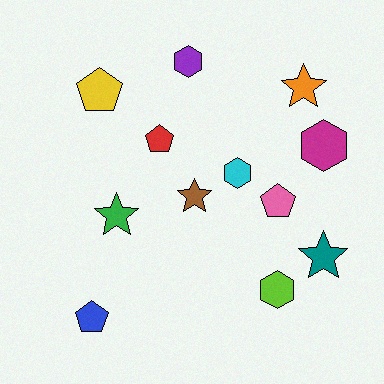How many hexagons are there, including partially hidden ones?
There are 4 hexagons.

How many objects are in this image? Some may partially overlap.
There are 12 objects.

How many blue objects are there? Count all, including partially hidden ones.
There is 1 blue object.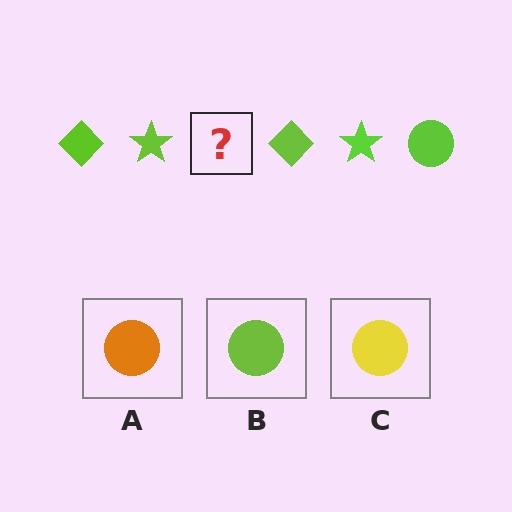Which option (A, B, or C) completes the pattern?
B.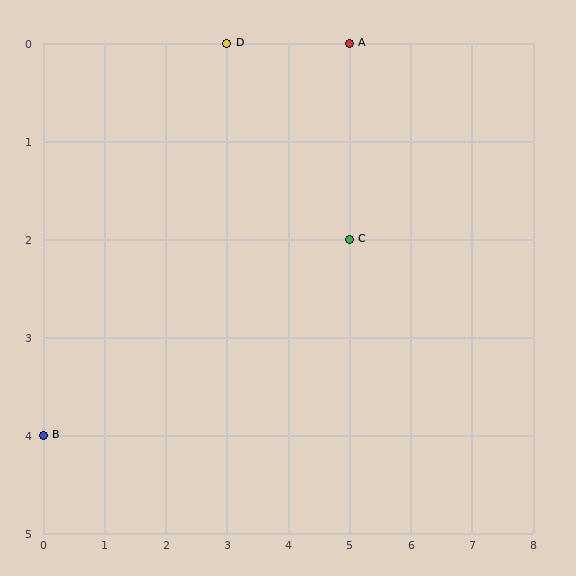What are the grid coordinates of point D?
Point D is at grid coordinates (3, 0).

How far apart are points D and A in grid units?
Points D and A are 2 columns apart.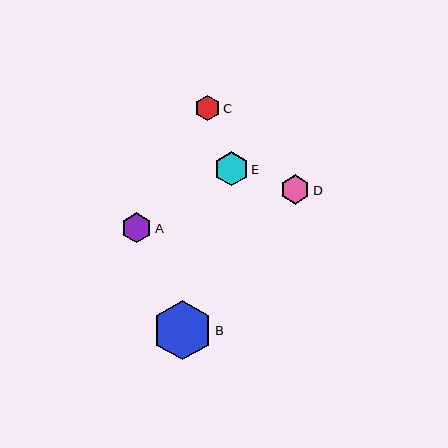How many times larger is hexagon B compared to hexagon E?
Hexagon B is approximately 1.7 times the size of hexagon E.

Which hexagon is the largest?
Hexagon B is the largest with a size of approximately 60 pixels.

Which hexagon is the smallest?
Hexagon C is the smallest with a size of approximately 25 pixels.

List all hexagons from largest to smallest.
From largest to smallest: B, E, A, D, C.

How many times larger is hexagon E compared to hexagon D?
Hexagon E is approximately 1.2 times the size of hexagon D.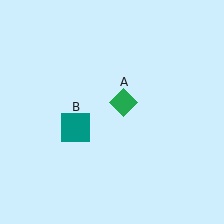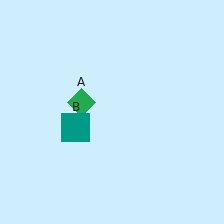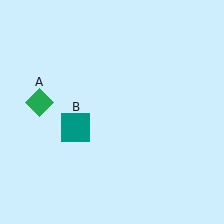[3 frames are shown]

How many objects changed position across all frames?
1 object changed position: green diamond (object A).